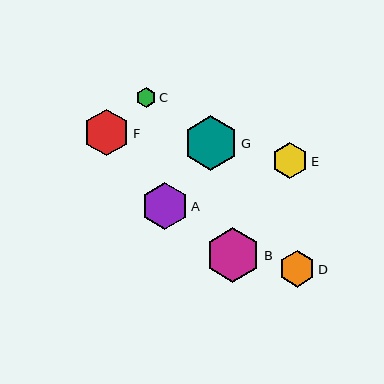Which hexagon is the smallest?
Hexagon C is the smallest with a size of approximately 20 pixels.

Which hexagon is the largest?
Hexagon B is the largest with a size of approximately 55 pixels.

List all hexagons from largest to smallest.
From largest to smallest: B, G, A, F, D, E, C.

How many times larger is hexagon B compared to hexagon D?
Hexagon B is approximately 1.5 times the size of hexagon D.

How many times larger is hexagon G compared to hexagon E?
Hexagon G is approximately 1.5 times the size of hexagon E.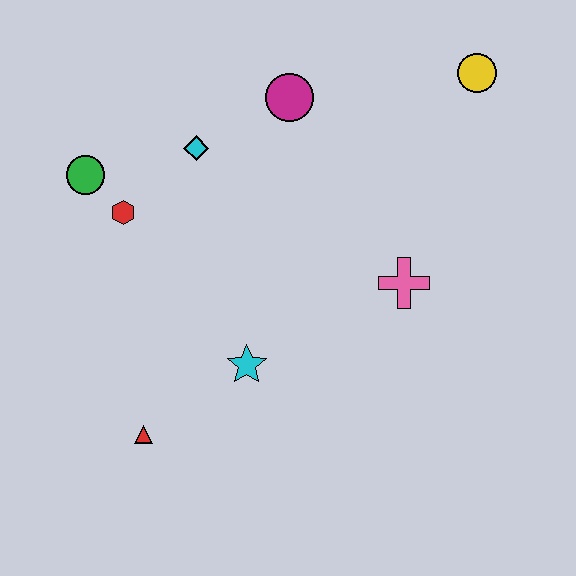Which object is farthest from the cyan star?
The yellow circle is farthest from the cyan star.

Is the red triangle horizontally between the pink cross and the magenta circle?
No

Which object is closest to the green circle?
The red hexagon is closest to the green circle.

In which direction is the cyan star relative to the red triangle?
The cyan star is to the right of the red triangle.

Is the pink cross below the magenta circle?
Yes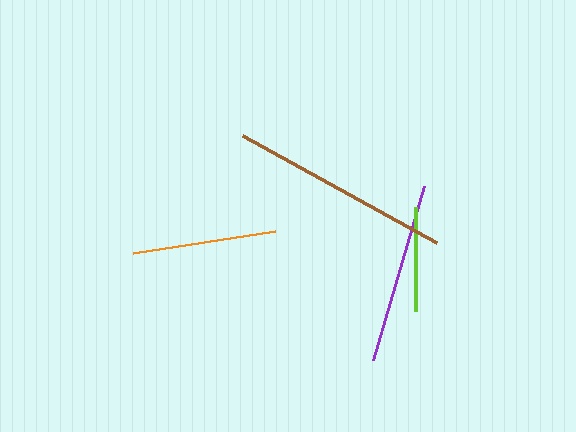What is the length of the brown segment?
The brown segment is approximately 221 pixels long.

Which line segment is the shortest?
The lime line is the shortest at approximately 104 pixels.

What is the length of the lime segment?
The lime segment is approximately 104 pixels long.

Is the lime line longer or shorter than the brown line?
The brown line is longer than the lime line.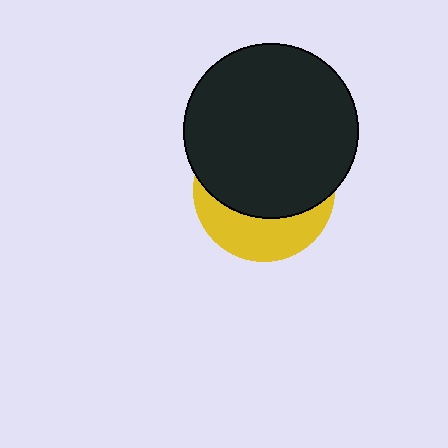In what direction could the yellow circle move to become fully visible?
The yellow circle could move down. That would shift it out from behind the black circle entirely.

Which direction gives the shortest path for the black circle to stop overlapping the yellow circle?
Moving up gives the shortest separation.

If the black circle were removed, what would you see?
You would see the complete yellow circle.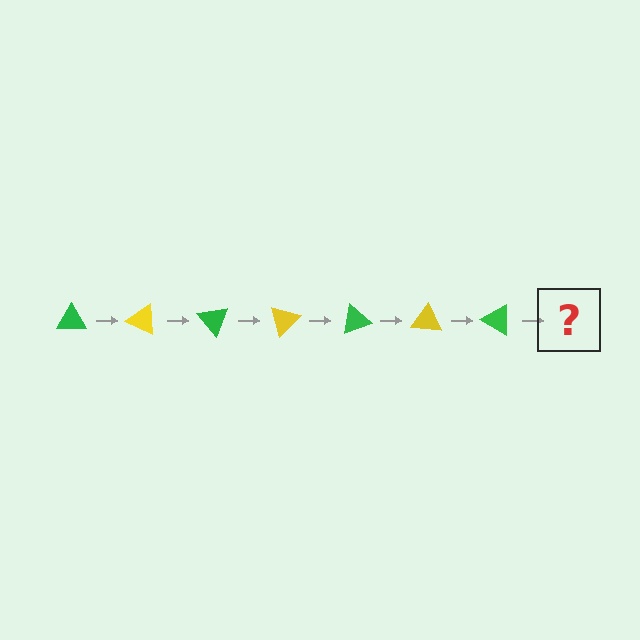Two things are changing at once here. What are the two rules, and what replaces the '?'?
The two rules are that it rotates 25 degrees each step and the color cycles through green and yellow. The '?' should be a yellow triangle, rotated 175 degrees from the start.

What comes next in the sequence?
The next element should be a yellow triangle, rotated 175 degrees from the start.